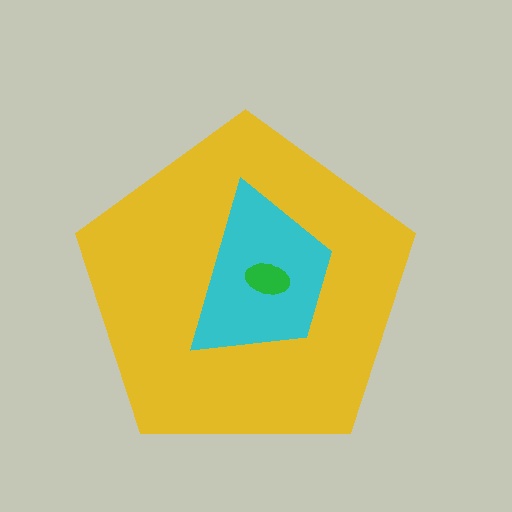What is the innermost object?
The green ellipse.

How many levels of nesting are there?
3.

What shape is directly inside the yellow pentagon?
The cyan trapezoid.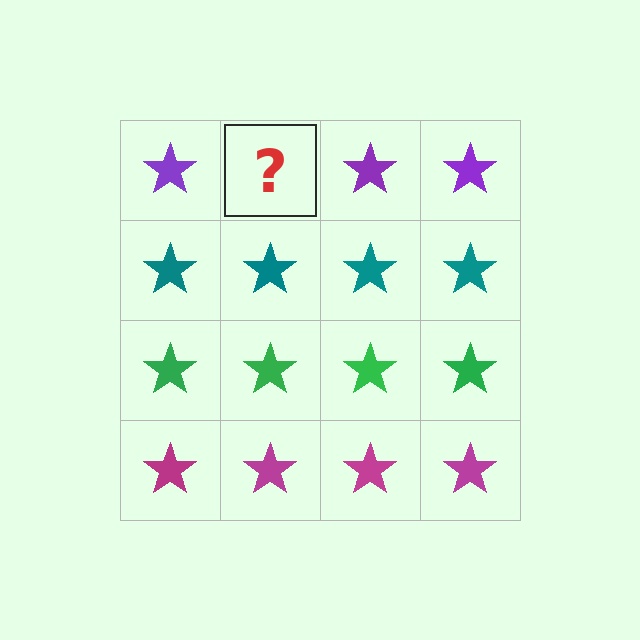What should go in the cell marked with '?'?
The missing cell should contain a purple star.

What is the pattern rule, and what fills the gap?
The rule is that each row has a consistent color. The gap should be filled with a purple star.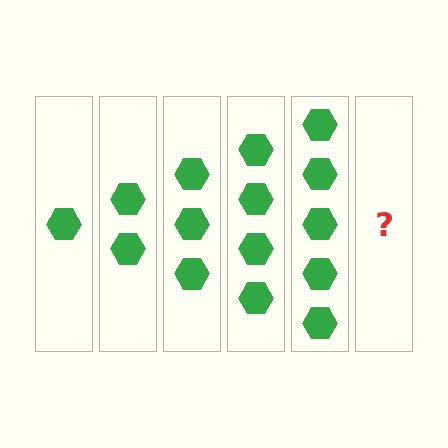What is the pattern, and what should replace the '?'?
The pattern is that each step adds one more hexagon. The '?' should be 6 hexagons.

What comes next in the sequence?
The next element should be 6 hexagons.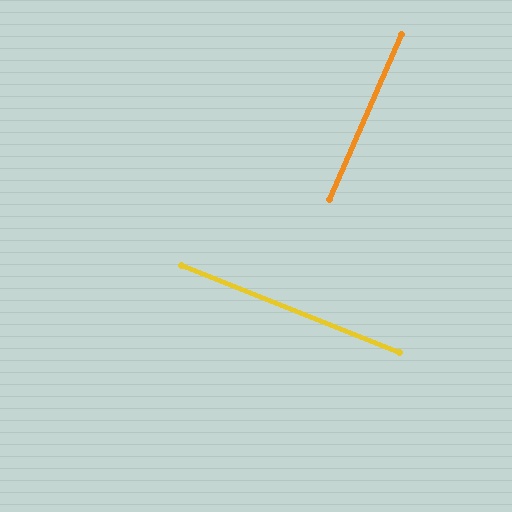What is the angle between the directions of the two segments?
Approximately 88 degrees.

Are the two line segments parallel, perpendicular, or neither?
Perpendicular — they meet at approximately 88°.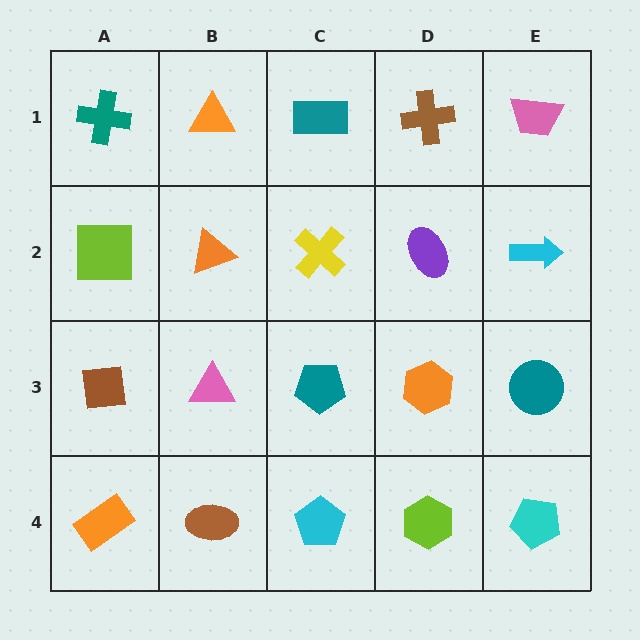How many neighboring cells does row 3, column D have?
4.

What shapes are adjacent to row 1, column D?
A purple ellipse (row 2, column D), a teal rectangle (row 1, column C), a pink trapezoid (row 1, column E).